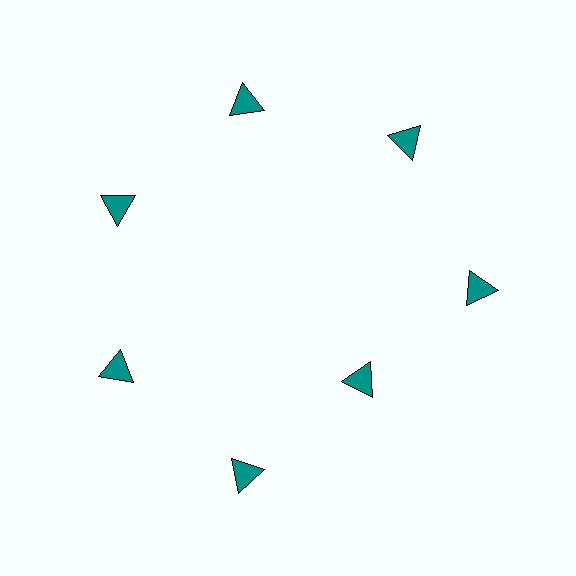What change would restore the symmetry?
The symmetry would be restored by moving it outward, back onto the ring so that all 7 triangles sit at equal angles and equal distance from the center.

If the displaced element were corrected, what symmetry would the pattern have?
It would have 7-fold rotational symmetry — the pattern would map onto itself every 51 degrees.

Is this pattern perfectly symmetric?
No. The 7 teal triangles are arranged in a ring, but one element near the 5 o'clock position is pulled inward toward the center, breaking the 7-fold rotational symmetry.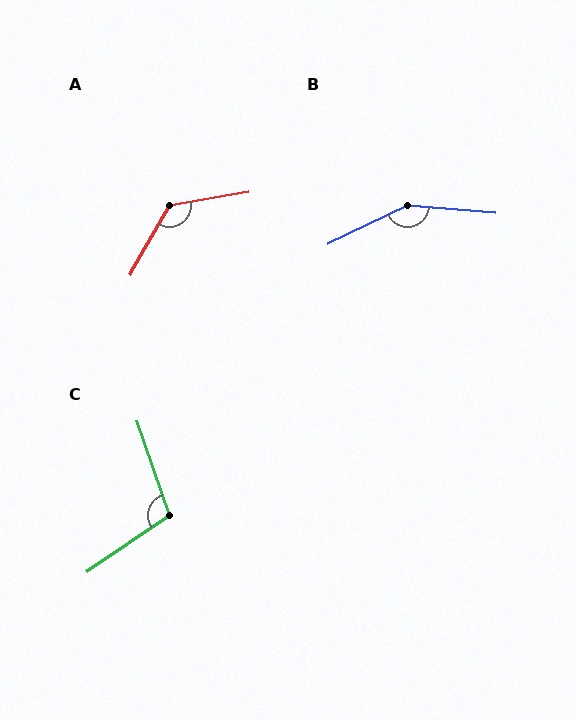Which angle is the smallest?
C, at approximately 105 degrees.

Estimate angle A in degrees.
Approximately 129 degrees.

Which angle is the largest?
B, at approximately 149 degrees.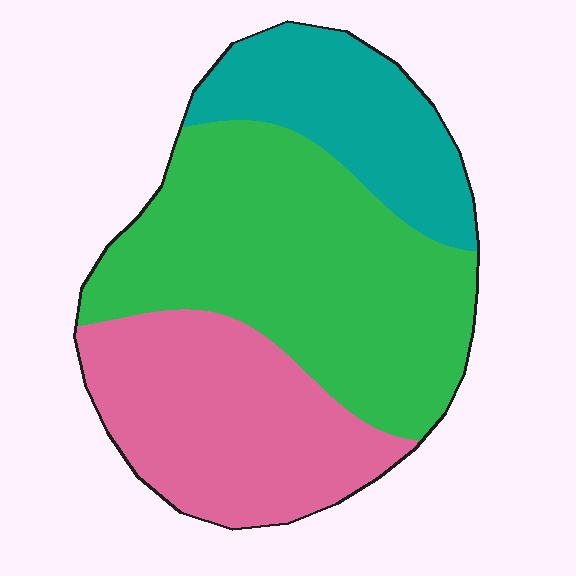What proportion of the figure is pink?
Pink takes up between a quarter and a half of the figure.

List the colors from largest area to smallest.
From largest to smallest: green, pink, teal.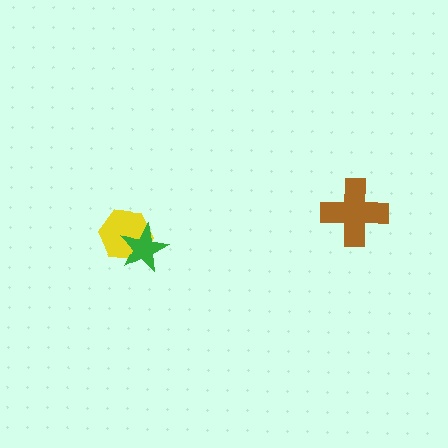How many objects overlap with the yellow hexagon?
1 object overlaps with the yellow hexagon.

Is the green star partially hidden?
No, no other shape covers it.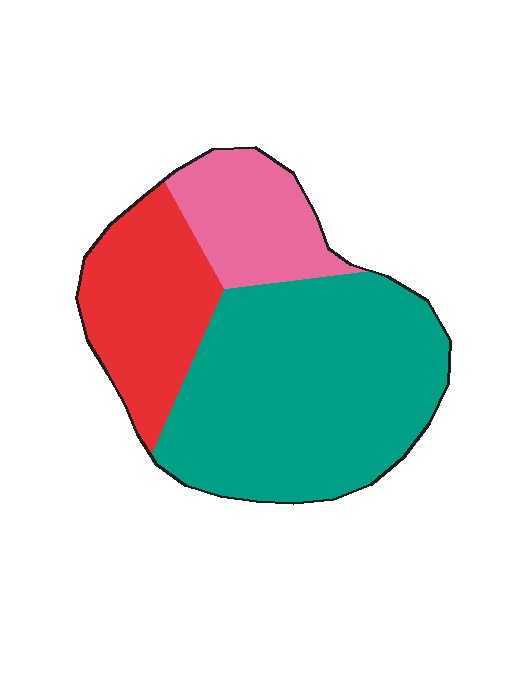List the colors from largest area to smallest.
From largest to smallest: teal, red, pink.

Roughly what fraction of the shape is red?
Red covers 25% of the shape.